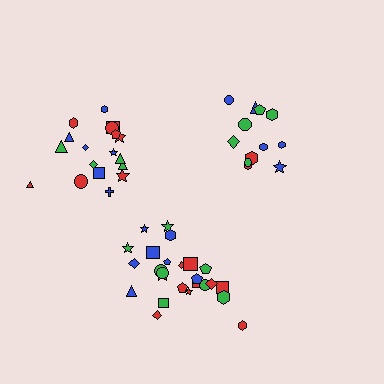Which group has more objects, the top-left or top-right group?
The top-left group.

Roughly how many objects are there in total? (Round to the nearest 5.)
Roughly 55 objects in total.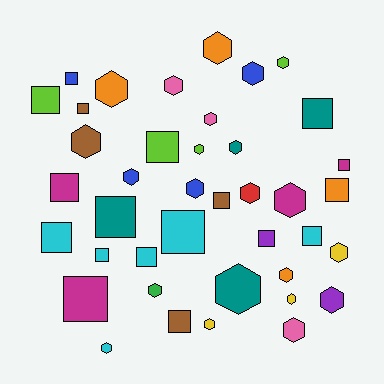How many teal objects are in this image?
There are 4 teal objects.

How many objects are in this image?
There are 40 objects.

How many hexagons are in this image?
There are 22 hexagons.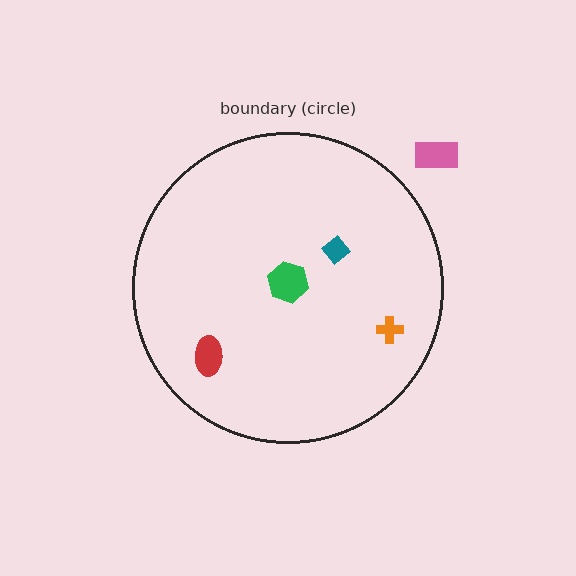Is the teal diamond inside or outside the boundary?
Inside.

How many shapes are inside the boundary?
4 inside, 1 outside.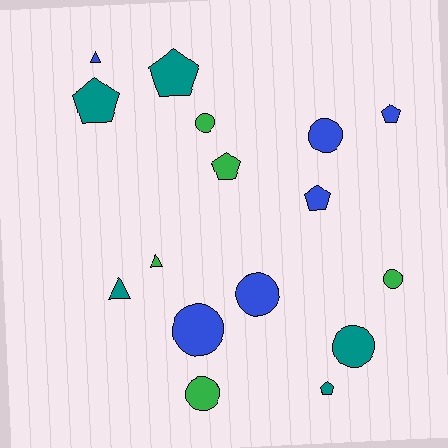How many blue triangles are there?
There is 1 blue triangle.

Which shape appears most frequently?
Circle, with 7 objects.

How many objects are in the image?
There are 16 objects.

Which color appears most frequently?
Blue, with 6 objects.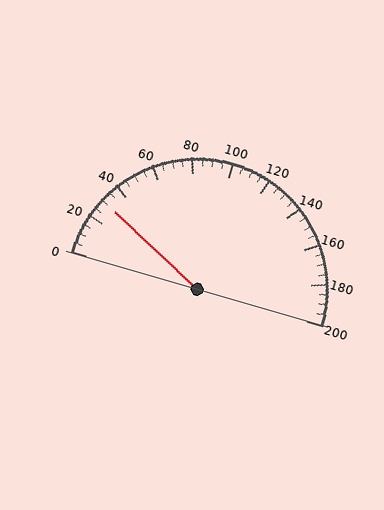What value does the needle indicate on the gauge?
The needle indicates approximately 30.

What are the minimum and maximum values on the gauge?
The gauge ranges from 0 to 200.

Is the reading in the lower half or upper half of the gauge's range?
The reading is in the lower half of the range (0 to 200).